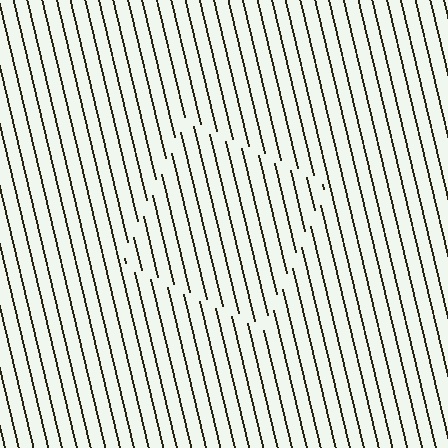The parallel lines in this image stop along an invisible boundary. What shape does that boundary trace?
An illusory square. The interior of the shape contains the same grating, shifted by half a period — the contour is defined by the phase discontinuity where line-ends from the inner and outer gratings abut.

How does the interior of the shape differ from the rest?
The interior of the shape contains the same grating, shifted by half a period — the contour is defined by the phase discontinuity where line-ends from the inner and outer gratings abut.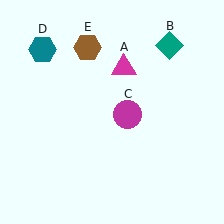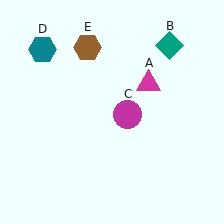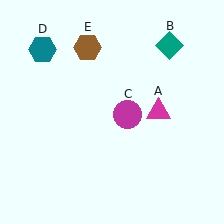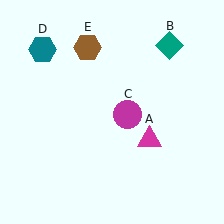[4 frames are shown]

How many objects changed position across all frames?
1 object changed position: magenta triangle (object A).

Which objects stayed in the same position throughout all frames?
Teal diamond (object B) and magenta circle (object C) and teal hexagon (object D) and brown hexagon (object E) remained stationary.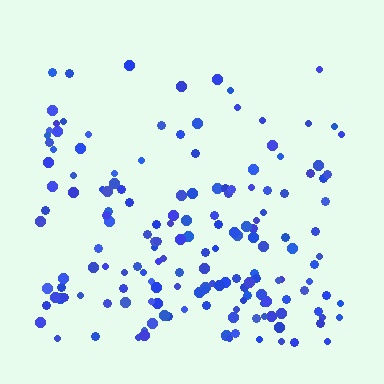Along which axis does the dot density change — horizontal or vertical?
Vertical.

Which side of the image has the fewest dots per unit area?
The top.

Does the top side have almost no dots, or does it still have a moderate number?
Still a moderate number, just noticeably fewer than the bottom.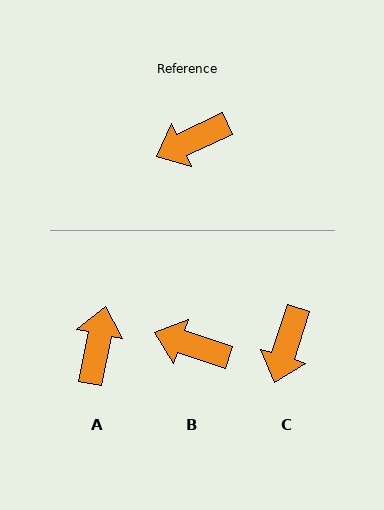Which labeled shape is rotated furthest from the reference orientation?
A, about 127 degrees away.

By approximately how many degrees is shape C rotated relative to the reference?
Approximately 47 degrees counter-clockwise.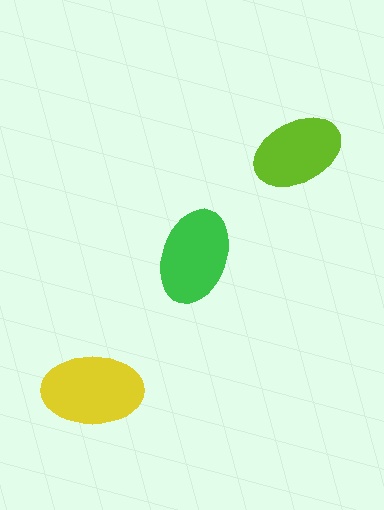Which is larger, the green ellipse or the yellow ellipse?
The yellow one.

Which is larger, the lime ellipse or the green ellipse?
The green one.